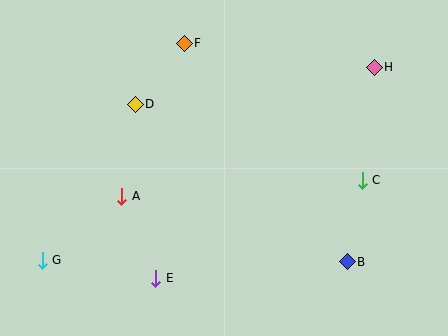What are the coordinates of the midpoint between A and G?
The midpoint between A and G is at (82, 228).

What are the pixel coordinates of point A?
Point A is at (122, 196).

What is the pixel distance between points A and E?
The distance between A and E is 89 pixels.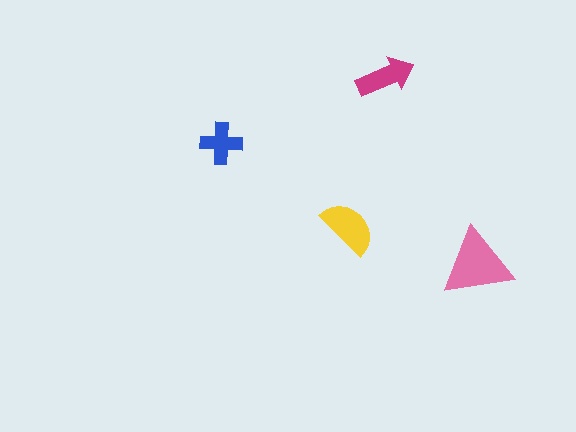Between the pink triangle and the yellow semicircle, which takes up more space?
The pink triangle.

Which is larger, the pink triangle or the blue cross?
The pink triangle.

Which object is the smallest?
The blue cross.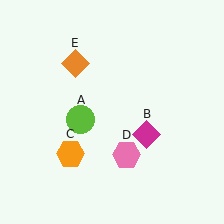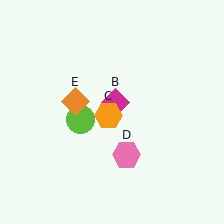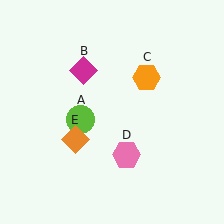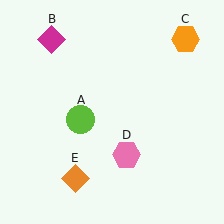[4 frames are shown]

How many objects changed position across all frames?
3 objects changed position: magenta diamond (object B), orange hexagon (object C), orange diamond (object E).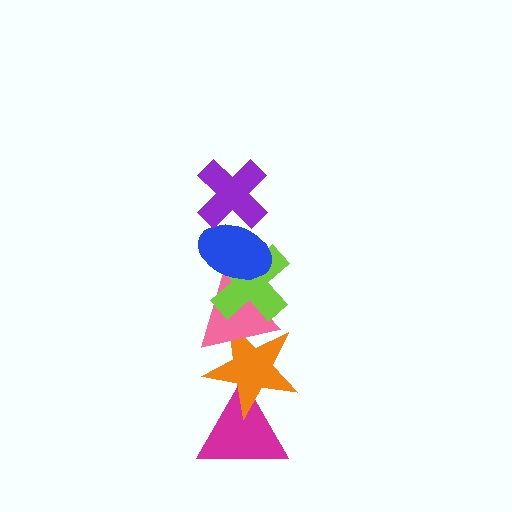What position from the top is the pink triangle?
The pink triangle is 4th from the top.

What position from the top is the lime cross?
The lime cross is 3rd from the top.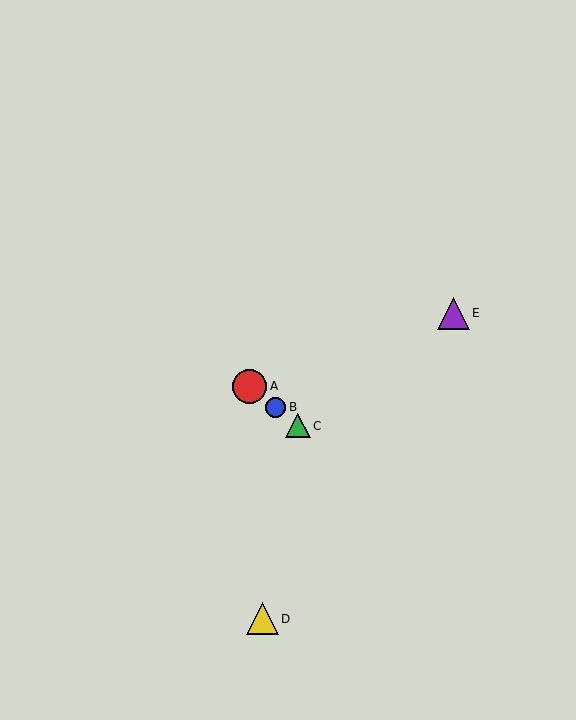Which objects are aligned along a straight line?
Objects A, B, C are aligned along a straight line.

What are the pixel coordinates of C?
Object C is at (298, 426).